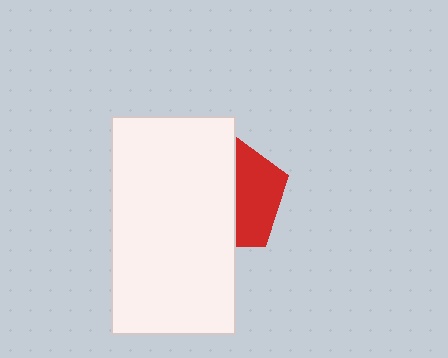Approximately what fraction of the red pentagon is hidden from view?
Roughly 59% of the red pentagon is hidden behind the white rectangle.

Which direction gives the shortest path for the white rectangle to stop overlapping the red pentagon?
Moving left gives the shortest separation.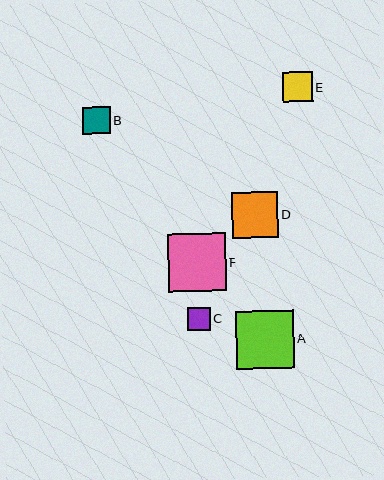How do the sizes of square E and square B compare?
Square E and square B are approximately the same size.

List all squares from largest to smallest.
From largest to smallest: A, F, D, E, B, C.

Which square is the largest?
Square A is the largest with a size of approximately 58 pixels.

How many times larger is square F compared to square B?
Square F is approximately 2.1 times the size of square B.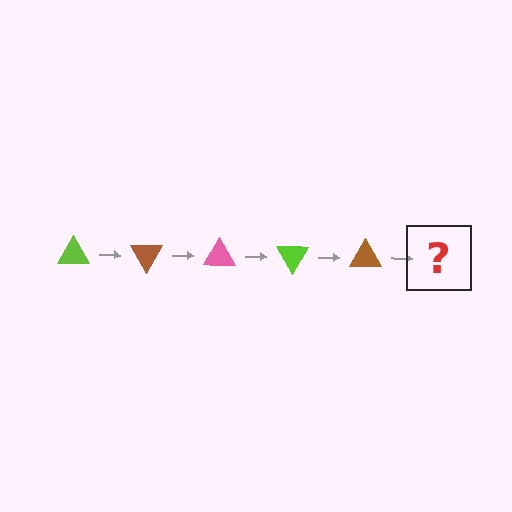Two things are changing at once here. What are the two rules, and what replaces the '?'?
The two rules are that it rotates 60 degrees each step and the color cycles through lime, brown, and pink. The '?' should be a pink triangle, rotated 300 degrees from the start.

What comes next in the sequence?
The next element should be a pink triangle, rotated 300 degrees from the start.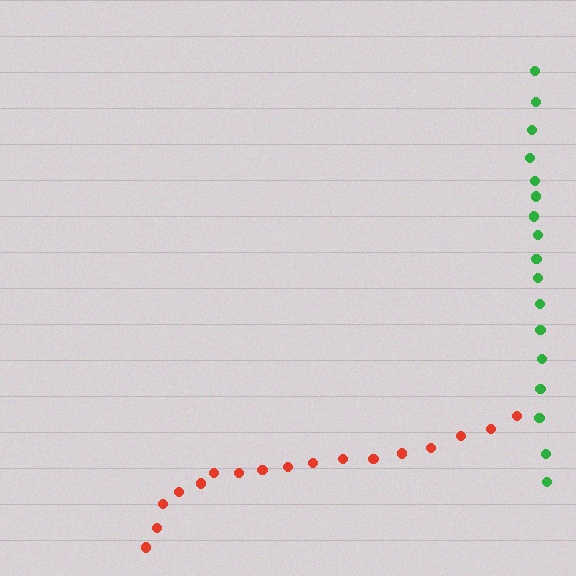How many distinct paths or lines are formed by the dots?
There are 2 distinct paths.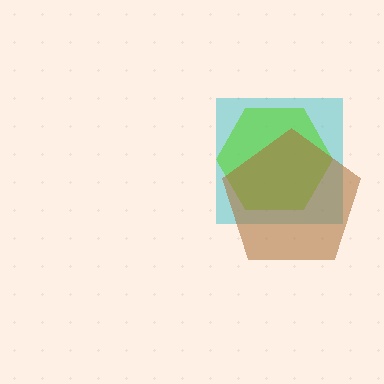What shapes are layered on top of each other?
The layered shapes are: a cyan square, a lime hexagon, a brown pentagon.